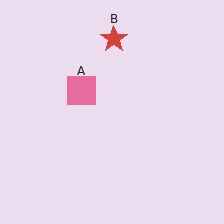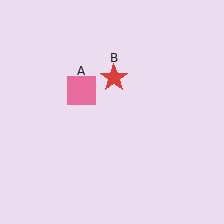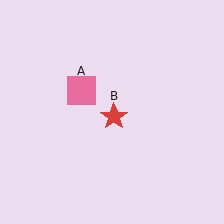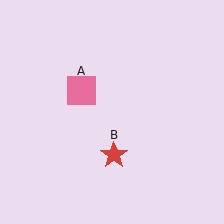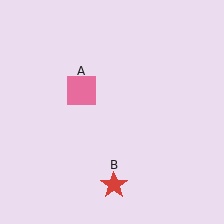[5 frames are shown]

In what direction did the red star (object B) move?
The red star (object B) moved down.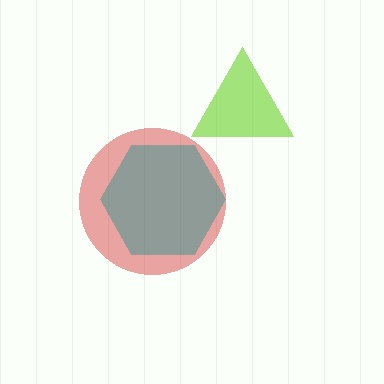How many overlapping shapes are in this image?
There are 3 overlapping shapes in the image.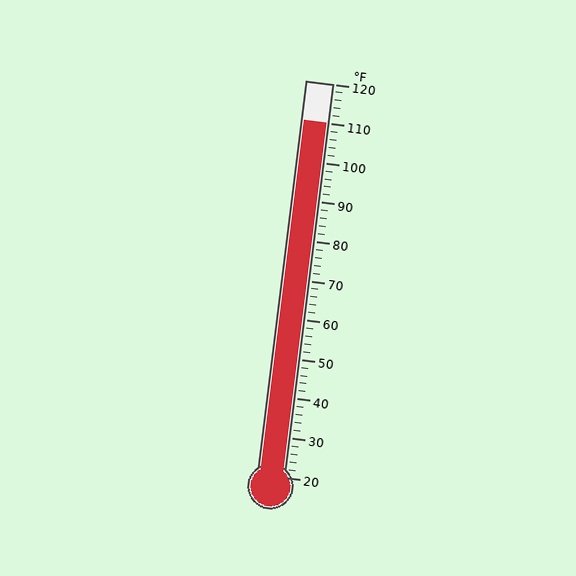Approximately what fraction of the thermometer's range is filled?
The thermometer is filled to approximately 90% of its range.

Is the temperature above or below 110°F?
The temperature is at 110°F.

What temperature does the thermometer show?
The thermometer shows approximately 110°F.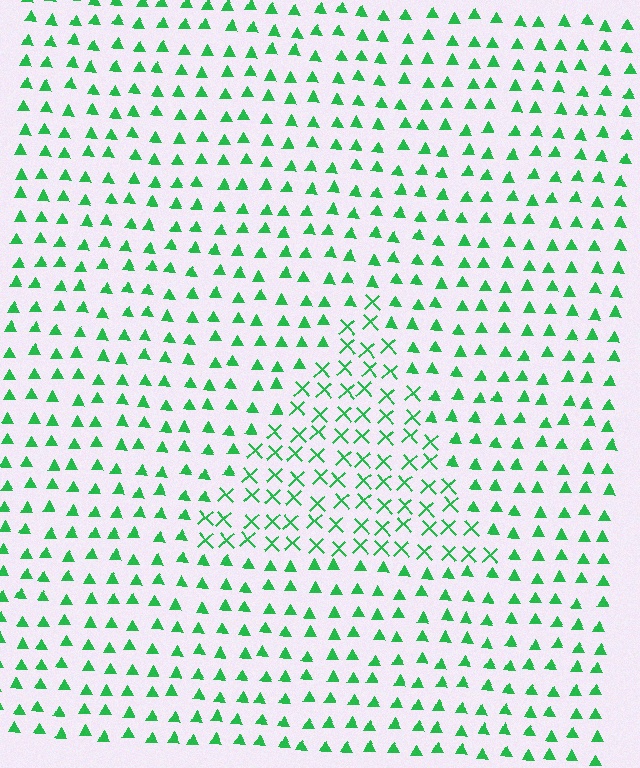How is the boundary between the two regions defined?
The boundary is defined by a change in element shape: X marks inside vs. triangles outside. All elements share the same color and spacing.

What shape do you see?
I see a triangle.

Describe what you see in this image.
The image is filled with small green elements arranged in a uniform grid. A triangle-shaped region contains X marks, while the surrounding area contains triangles. The boundary is defined purely by the change in element shape.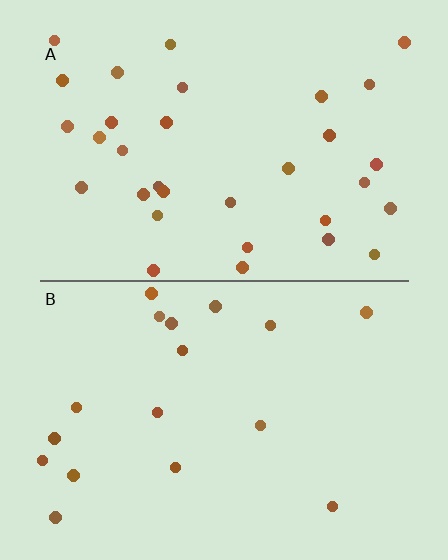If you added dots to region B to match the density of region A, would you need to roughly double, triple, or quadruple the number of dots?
Approximately double.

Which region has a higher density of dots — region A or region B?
A (the top).